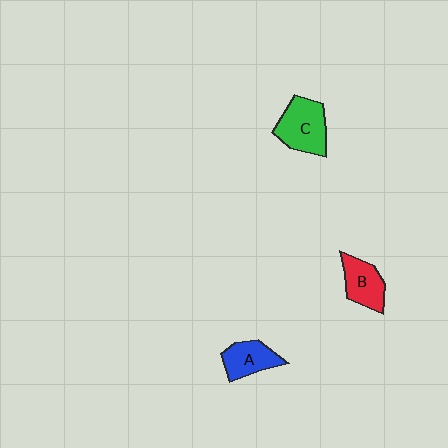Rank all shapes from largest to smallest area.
From largest to smallest: C (green), B (red), A (blue).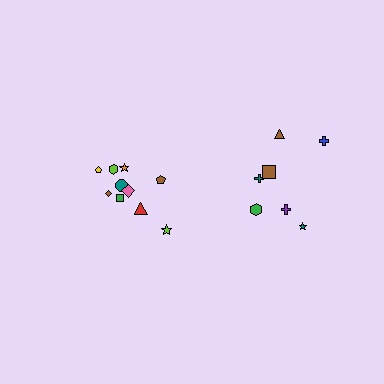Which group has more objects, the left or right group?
The left group.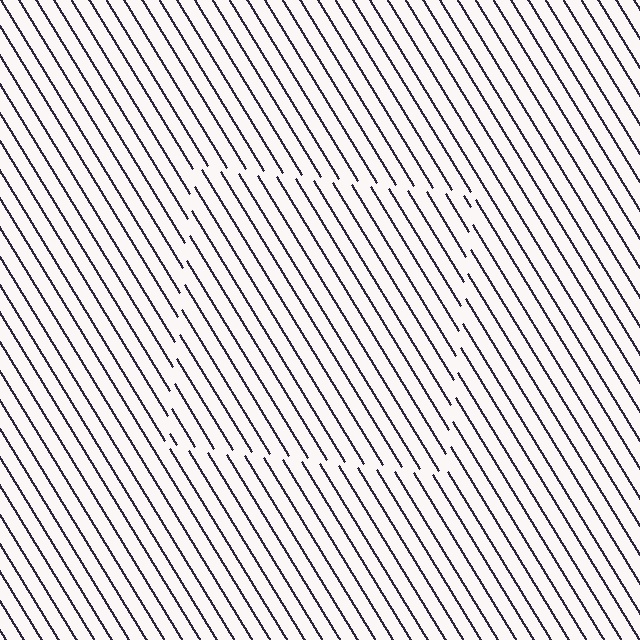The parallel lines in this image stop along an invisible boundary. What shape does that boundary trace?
An illusory square. The interior of the shape contains the same grating, shifted by half a period — the contour is defined by the phase discontinuity where line-ends from the inner and outer gratings abut.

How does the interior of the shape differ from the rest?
The interior of the shape contains the same grating, shifted by half a period — the contour is defined by the phase discontinuity where line-ends from the inner and outer gratings abut.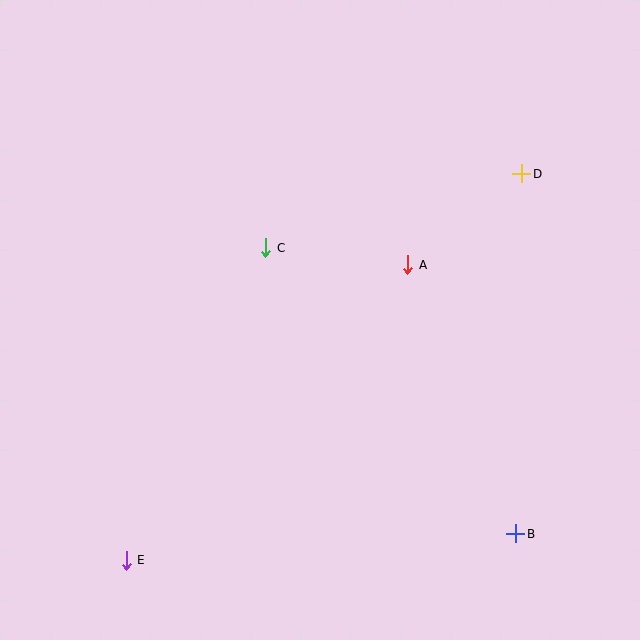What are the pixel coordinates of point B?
Point B is at (516, 534).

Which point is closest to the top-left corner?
Point C is closest to the top-left corner.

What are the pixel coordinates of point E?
Point E is at (126, 560).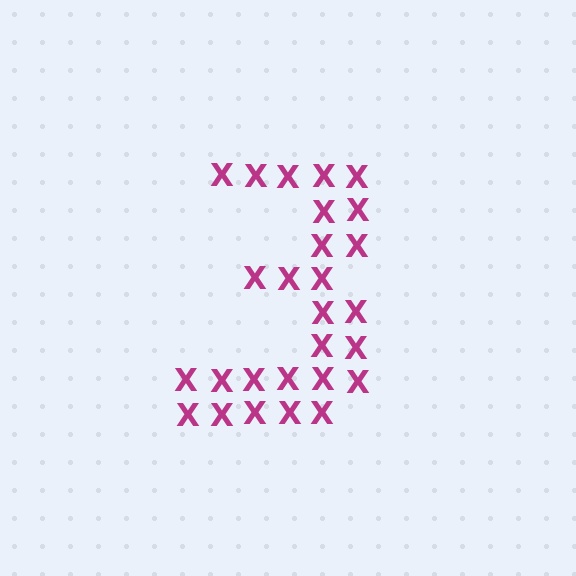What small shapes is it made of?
It is made of small letter X's.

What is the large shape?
The large shape is the digit 3.